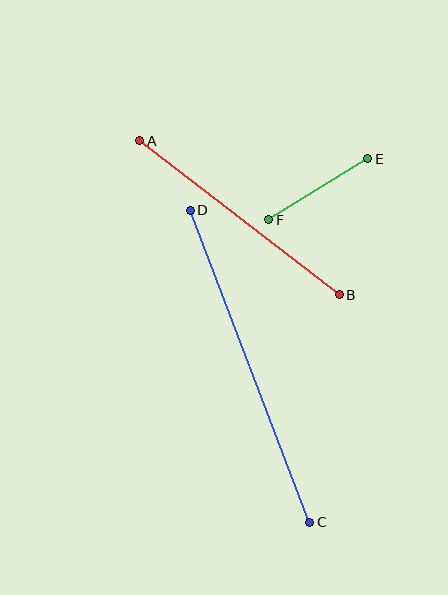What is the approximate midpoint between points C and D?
The midpoint is at approximately (250, 366) pixels.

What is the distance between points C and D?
The distance is approximately 334 pixels.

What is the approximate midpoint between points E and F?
The midpoint is at approximately (318, 189) pixels.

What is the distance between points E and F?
The distance is approximately 116 pixels.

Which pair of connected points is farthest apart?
Points C and D are farthest apart.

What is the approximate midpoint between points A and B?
The midpoint is at approximately (240, 218) pixels.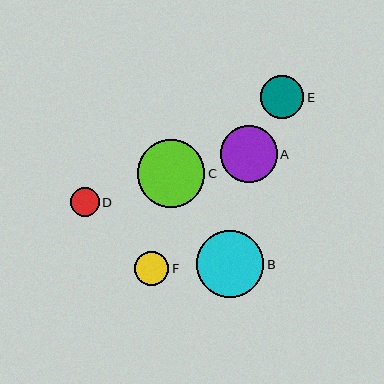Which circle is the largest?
Circle C is the largest with a size of approximately 68 pixels.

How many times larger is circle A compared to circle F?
Circle A is approximately 1.6 times the size of circle F.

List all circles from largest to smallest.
From largest to smallest: C, B, A, E, F, D.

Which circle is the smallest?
Circle D is the smallest with a size of approximately 29 pixels.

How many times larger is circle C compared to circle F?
Circle C is approximately 1.9 times the size of circle F.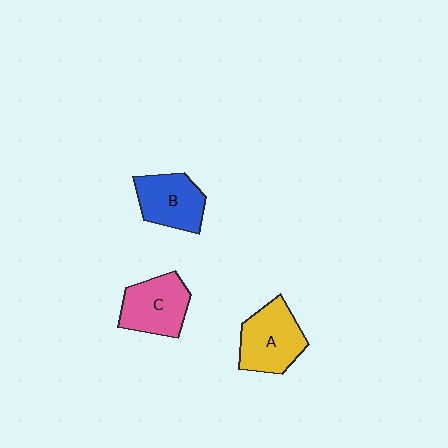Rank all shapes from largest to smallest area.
From largest to smallest: A (yellow), C (pink), B (blue).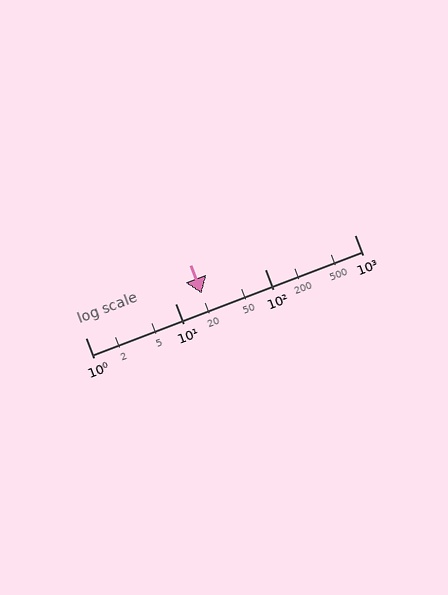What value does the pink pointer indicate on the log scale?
The pointer indicates approximately 20.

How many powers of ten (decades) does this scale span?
The scale spans 3 decades, from 1 to 1000.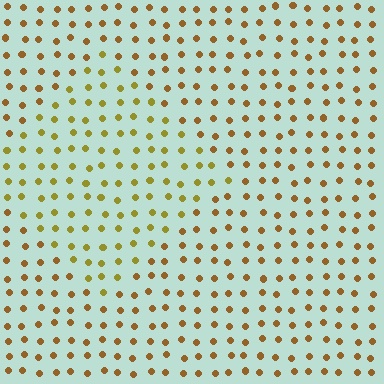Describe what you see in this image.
The image is filled with small brown elements in a uniform arrangement. A diamond-shaped region is visible where the elements are tinted to a slightly different hue, forming a subtle color boundary.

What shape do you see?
I see a diamond.